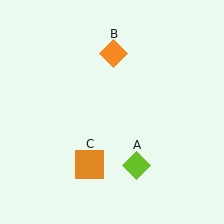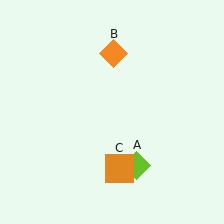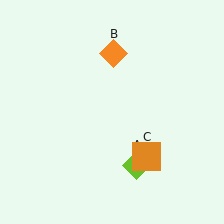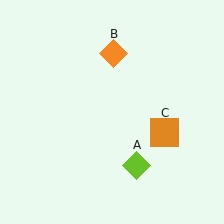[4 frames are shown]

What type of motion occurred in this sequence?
The orange square (object C) rotated counterclockwise around the center of the scene.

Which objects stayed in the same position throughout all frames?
Lime diamond (object A) and orange diamond (object B) remained stationary.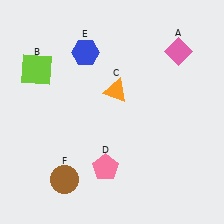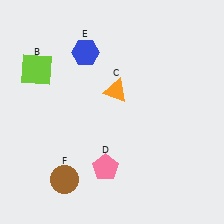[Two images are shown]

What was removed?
The pink diamond (A) was removed in Image 2.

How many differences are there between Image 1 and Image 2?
There is 1 difference between the two images.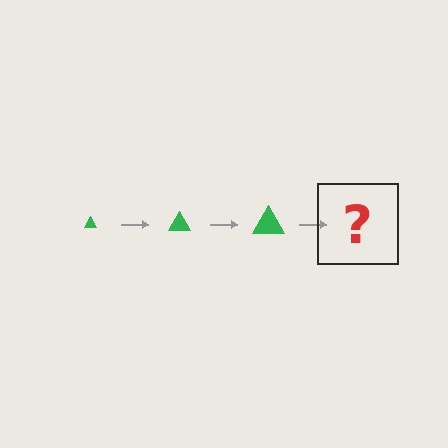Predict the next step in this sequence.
The next step is a green triangle, larger than the previous one.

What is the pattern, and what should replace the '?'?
The pattern is that the triangle gets progressively larger each step. The '?' should be a green triangle, larger than the previous one.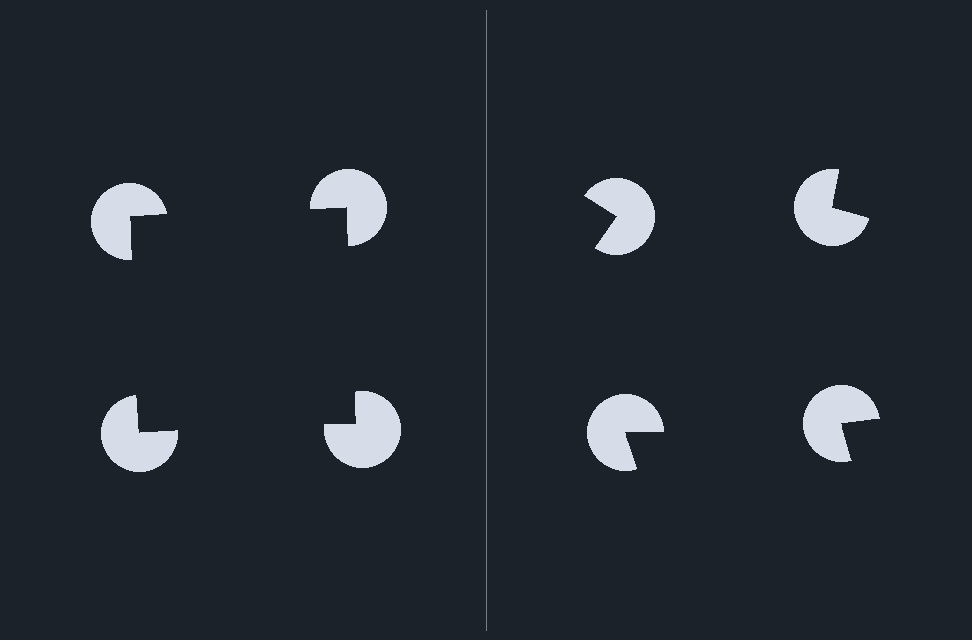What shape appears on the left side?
An illusory square.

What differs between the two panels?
The pac-man discs are positioned identically on both sides; only the wedge orientations differ. On the left they align to a square; on the right they are misaligned.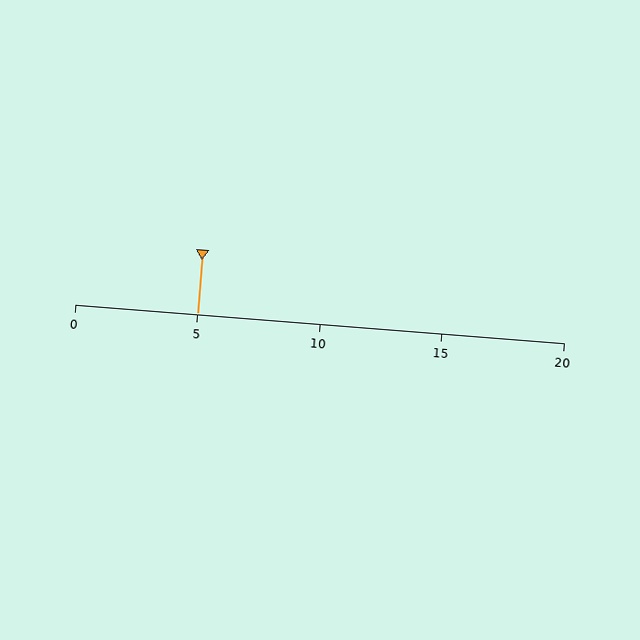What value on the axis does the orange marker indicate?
The marker indicates approximately 5.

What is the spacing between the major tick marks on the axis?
The major ticks are spaced 5 apart.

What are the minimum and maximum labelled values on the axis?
The axis runs from 0 to 20.